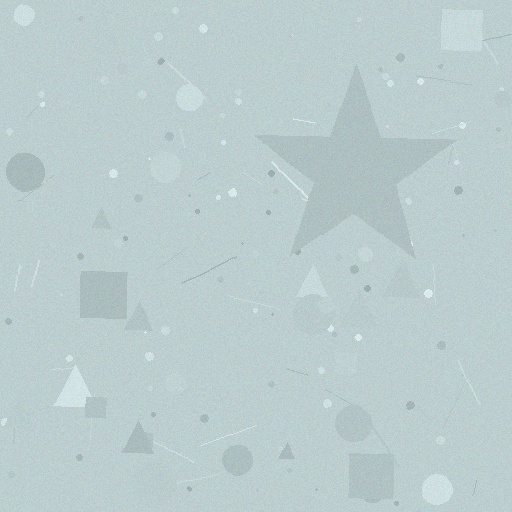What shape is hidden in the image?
A star is hidden in the image.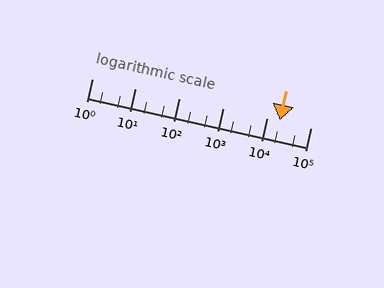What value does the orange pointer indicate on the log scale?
The pointer indicates approximately 20000.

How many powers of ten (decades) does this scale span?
The scale spans 5 decades, from 1 to 100000.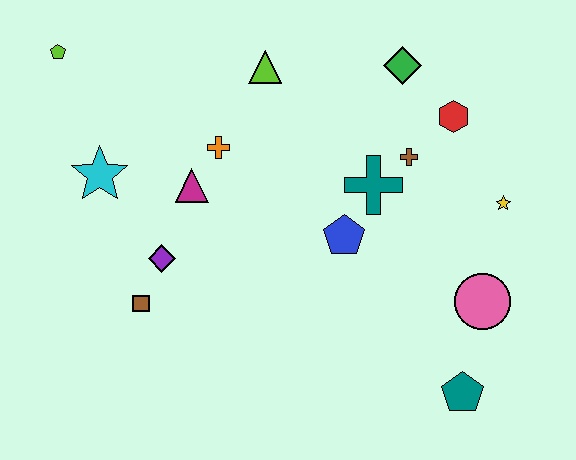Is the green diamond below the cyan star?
No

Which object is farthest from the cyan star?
The teal pentagon is farthest from the cyan star.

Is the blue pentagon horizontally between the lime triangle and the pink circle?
Yes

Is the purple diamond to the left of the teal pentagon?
Yes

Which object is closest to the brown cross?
The teal cross is closest to the brown cross.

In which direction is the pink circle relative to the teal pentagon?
The pink circle is above the teal pentagon.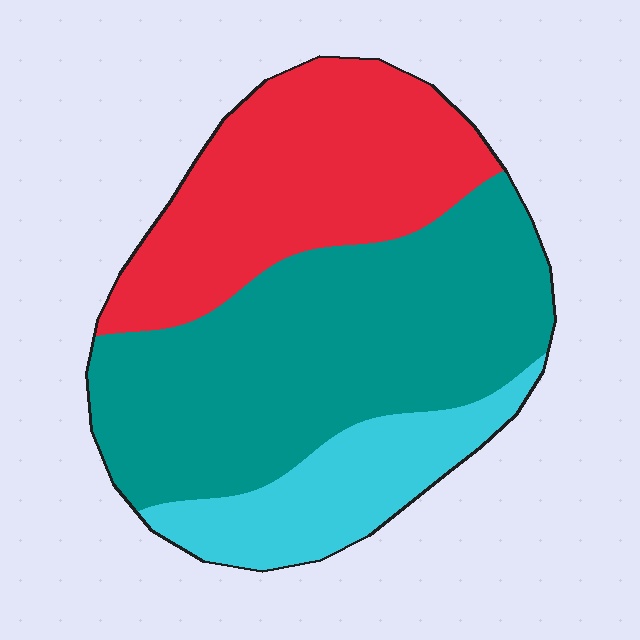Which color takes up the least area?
Cyan, at roughly 15%.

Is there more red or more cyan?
Red.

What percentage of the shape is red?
Red covers roughly 35% of the shape.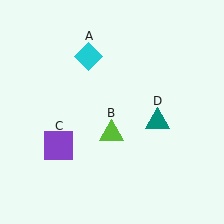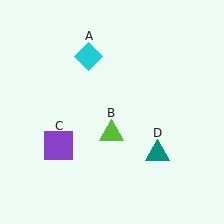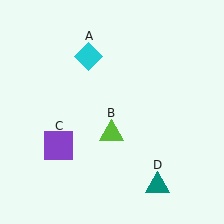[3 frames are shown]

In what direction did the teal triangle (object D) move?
The teal triangle (object D) moved down.